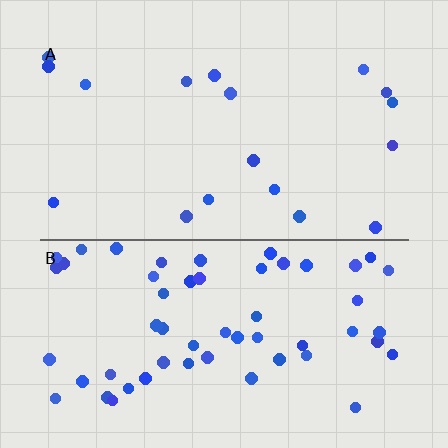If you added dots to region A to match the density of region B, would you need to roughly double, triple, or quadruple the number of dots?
Approximately triple.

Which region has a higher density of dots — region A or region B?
B (the bottom).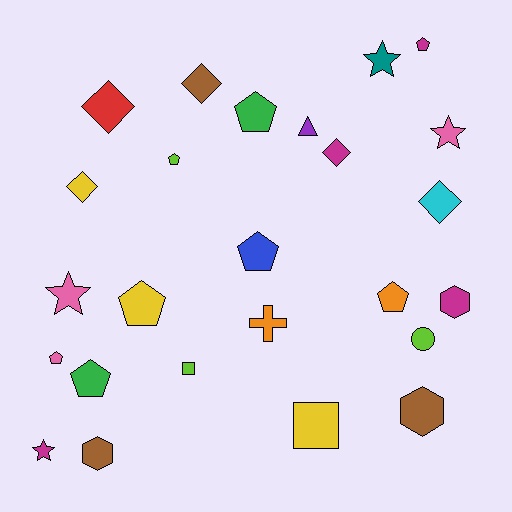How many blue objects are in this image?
There is 1 blue object.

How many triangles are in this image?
There is 1 triangle.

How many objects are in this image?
There are 25 objects.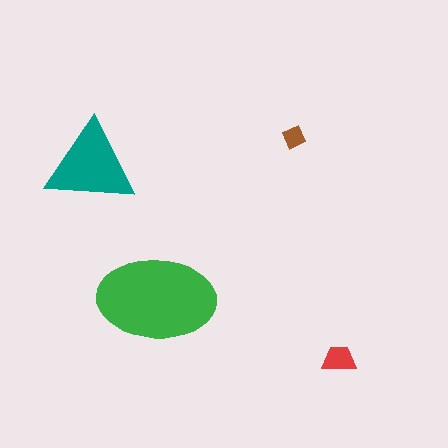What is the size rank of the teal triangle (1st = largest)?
2nd.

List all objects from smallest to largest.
The brown diamond, the red trapezoid, the teal triangle, the green ellipse.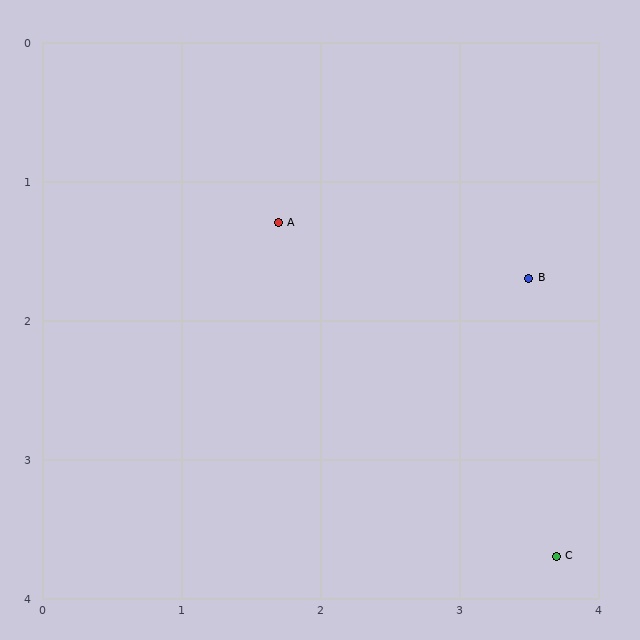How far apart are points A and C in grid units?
Points A and C are about 3.1 grid units apart.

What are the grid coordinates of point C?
Point C is at approximately (3.7, 3.7).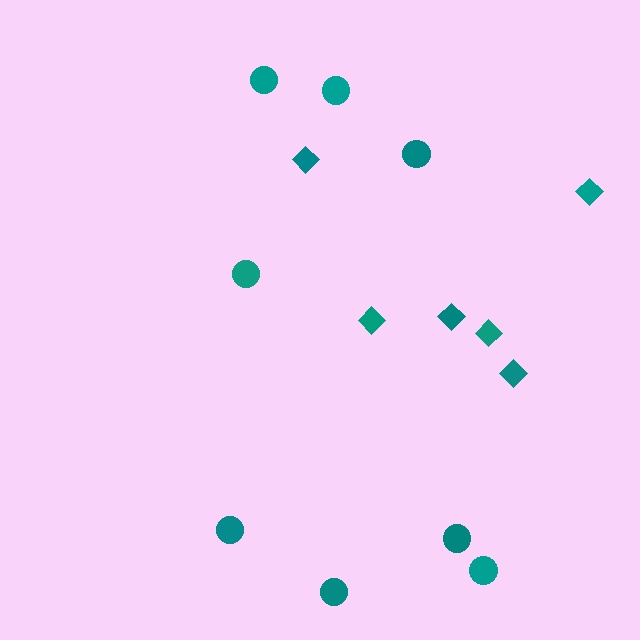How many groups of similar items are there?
There are 2 groups: one group of circles (8) and one group of diamonds (6).